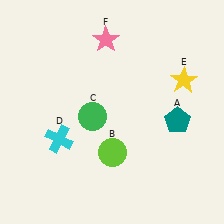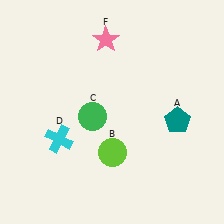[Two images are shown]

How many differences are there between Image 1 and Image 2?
There is 1 difference between the two images.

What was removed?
The yellow star (E) was removed in Image 2.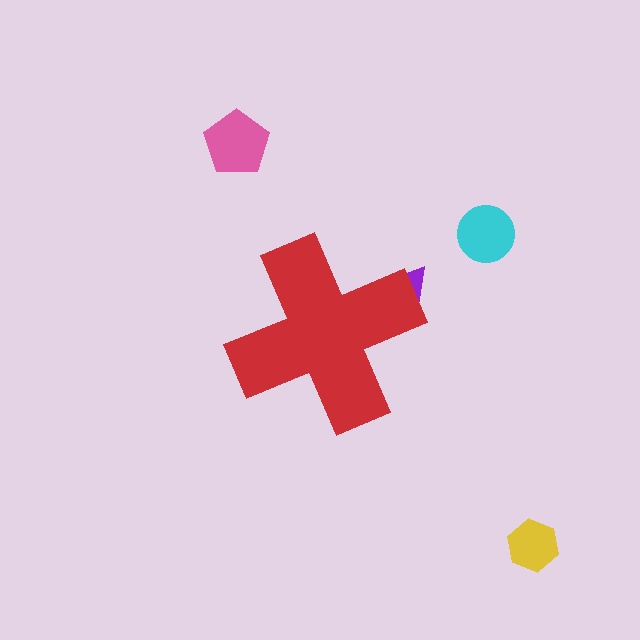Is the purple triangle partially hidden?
Yes, the purple triangle is partially hidden behind the red cross.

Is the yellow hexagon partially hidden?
No, the yellow hexagon is fully visible.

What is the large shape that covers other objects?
A red cross.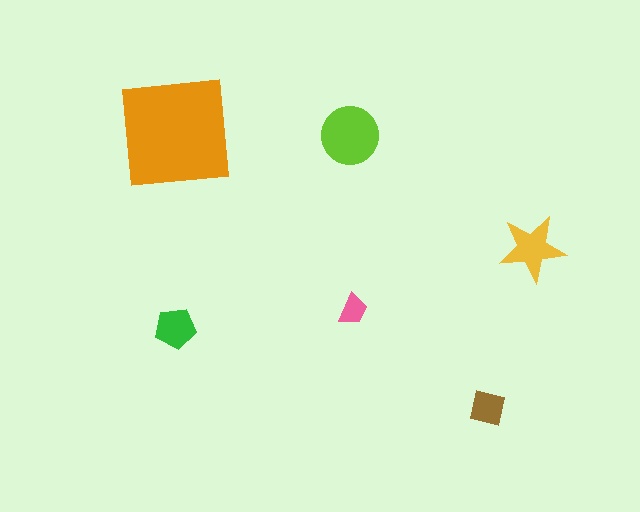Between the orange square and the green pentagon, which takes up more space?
The orange square.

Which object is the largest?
The orange square.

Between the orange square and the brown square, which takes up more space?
The orange square.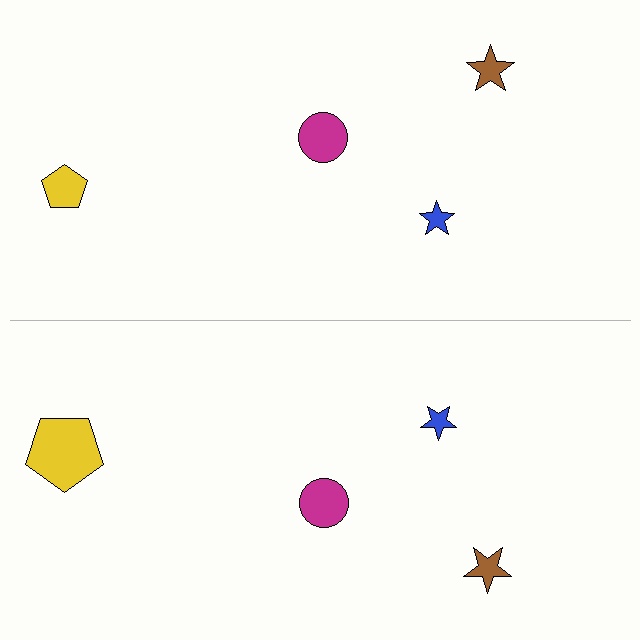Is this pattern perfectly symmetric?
No, the pattern is not perfectly symmetric. The yellow pentagon on the bottom side has a different size than its mirror counterpart.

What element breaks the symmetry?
The yellow pentagon on the bottom side has a different size than its mirror counterpart.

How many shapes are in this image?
There are 8 shapes in this image.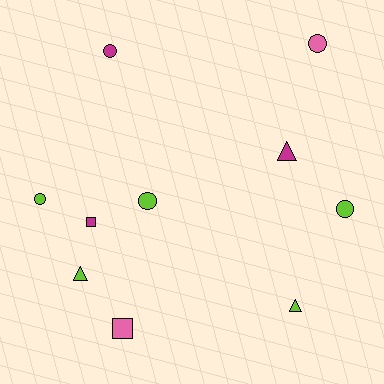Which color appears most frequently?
Lime, with 5 objects.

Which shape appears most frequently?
Circle, with 5 objects.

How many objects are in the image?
There are 10 objects.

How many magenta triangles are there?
There is 1 magenta triangle.